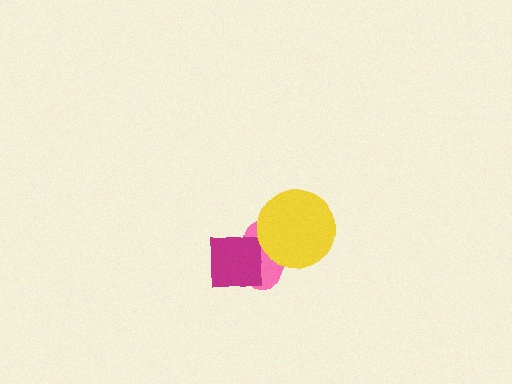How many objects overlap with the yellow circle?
1 object overlaps with the yellow circle.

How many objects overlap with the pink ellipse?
2 objects overlap with the pink ellipse.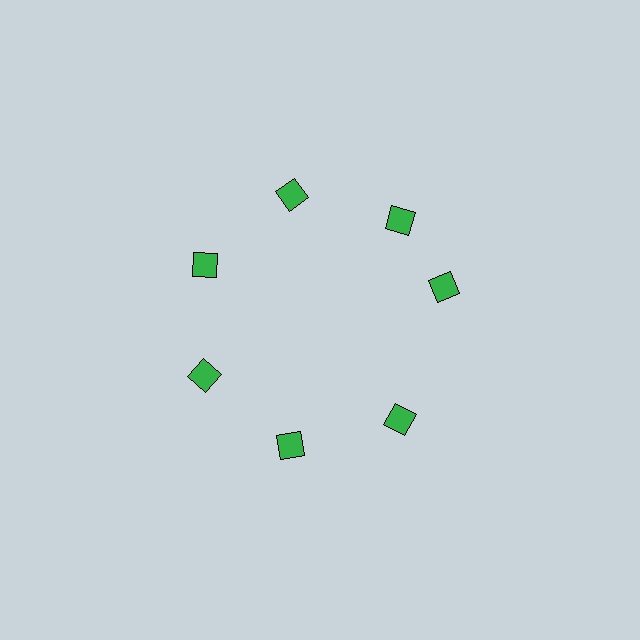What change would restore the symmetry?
The symmetry would be restored by rotating it back into even spacing with its neighbors so that all 7 diamonds sit at equal angles and equal distance from the center.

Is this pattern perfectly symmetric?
No. The 7 green diamonds are arranged in a ring, but one element near the 3 o'clock position is rotated out of alignment along the ring, breaking the 7-fold rotational symmetry.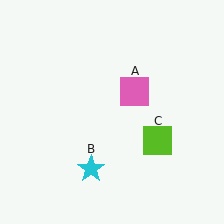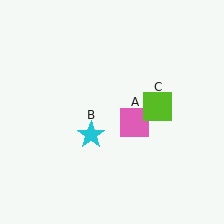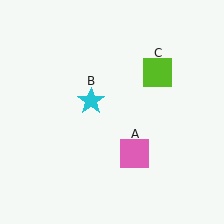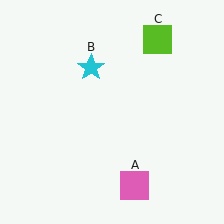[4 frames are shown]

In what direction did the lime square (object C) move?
The lime square (object C) moved up.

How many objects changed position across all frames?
3 objects changed position: pink square (object A), cyan star (object B), lime square (object C).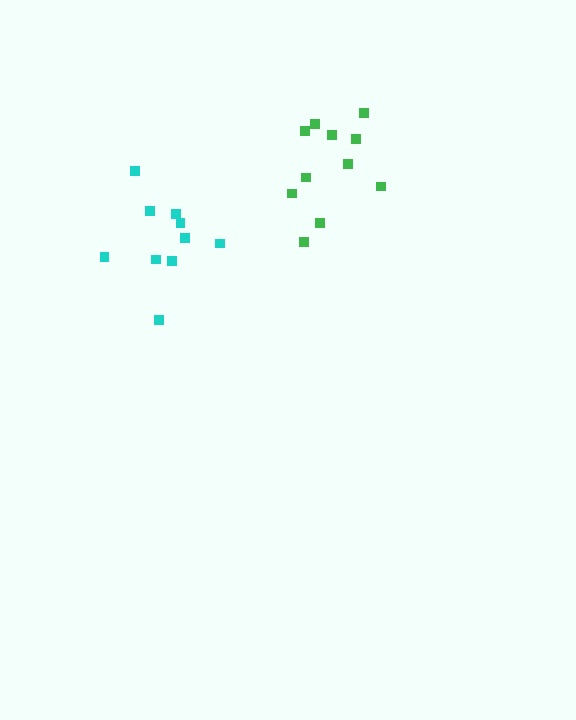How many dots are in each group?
Group 1: 11 dots, Group 2: 10 dots (21 total).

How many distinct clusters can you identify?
There are 2 distinct clusters.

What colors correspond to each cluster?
The clusters are colored: green, cyan.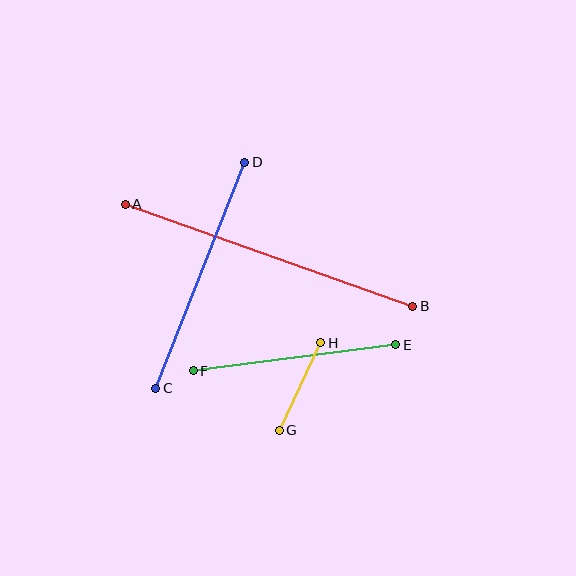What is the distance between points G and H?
The distance is approximately 97 pixels.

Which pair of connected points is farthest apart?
Points A and B are farthest apart.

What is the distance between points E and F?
The distance is approximately 204 pixels.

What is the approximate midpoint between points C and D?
The midpoint is at approximately (200, 275) pixels.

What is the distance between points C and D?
The distance is approximately 243 pixels.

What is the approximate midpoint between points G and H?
The midpoint is at approximately (300, 387) pixels.